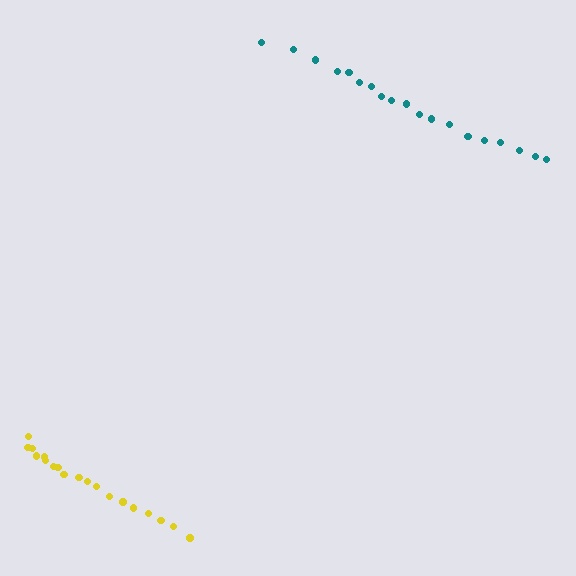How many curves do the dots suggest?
There are 2 distinct paths.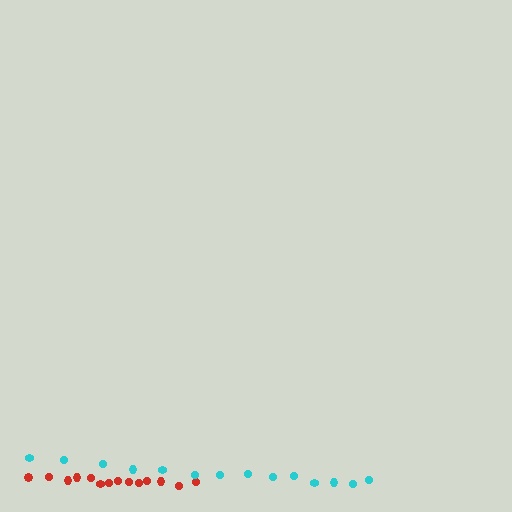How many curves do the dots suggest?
There are 2 distinct paths.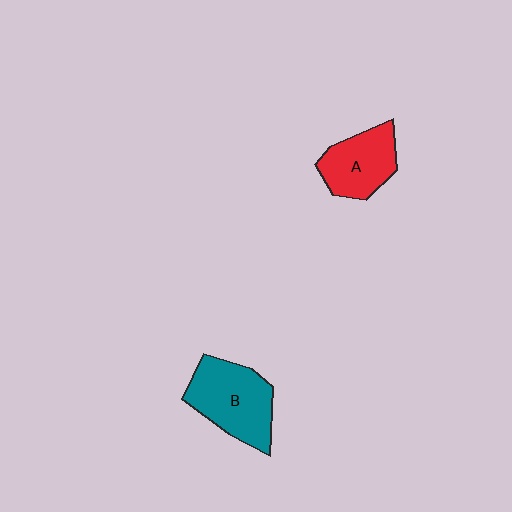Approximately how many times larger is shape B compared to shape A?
Approximately 1.3 times.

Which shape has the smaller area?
Shape A (red).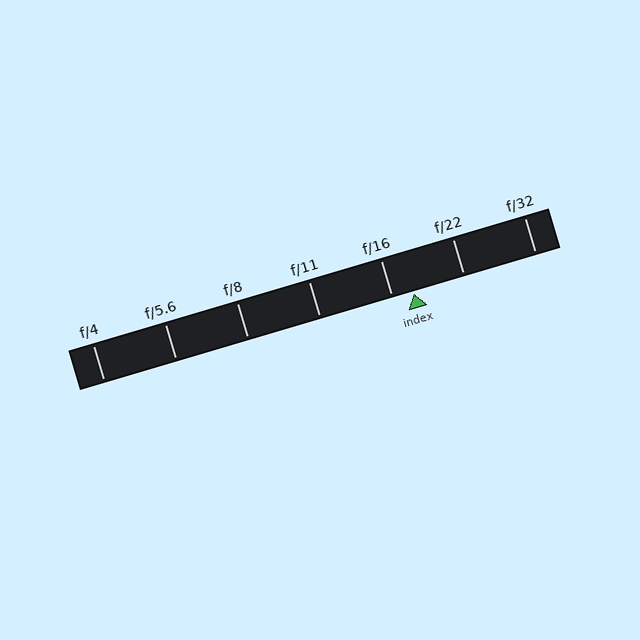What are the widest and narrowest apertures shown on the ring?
The widest aperture shown is f/4 and the narrowest is f/32.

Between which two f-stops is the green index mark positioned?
The index mark is between f/16 and f/22.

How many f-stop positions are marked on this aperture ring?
There are 7 f-stop positions marked.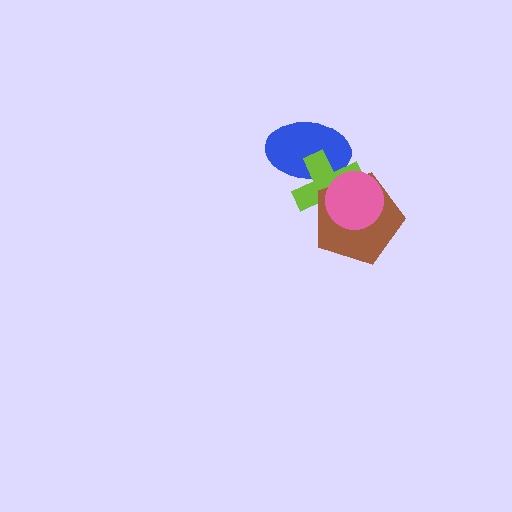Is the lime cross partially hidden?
Yes, it is partially covered by another shape.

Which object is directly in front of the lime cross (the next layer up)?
The brown pentagon is directly in front of the lime cross.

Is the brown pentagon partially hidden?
Yes, it is partially covered by another shape.